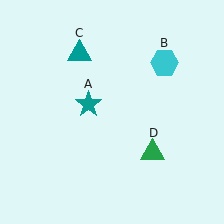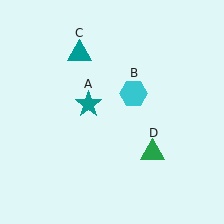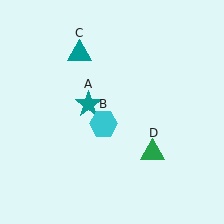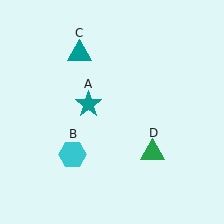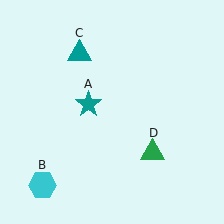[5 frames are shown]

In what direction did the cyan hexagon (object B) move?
The cyan hexagon (object B) moved down and to the left.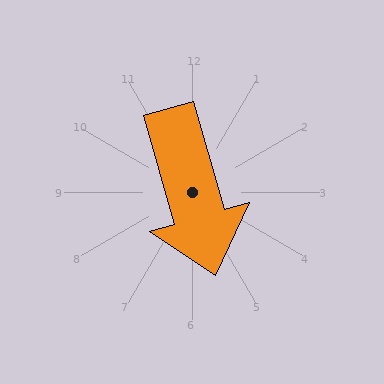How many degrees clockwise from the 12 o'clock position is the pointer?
Approximately 164 degrees.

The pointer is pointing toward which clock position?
Roughly 5 o'clock.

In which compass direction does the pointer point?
South.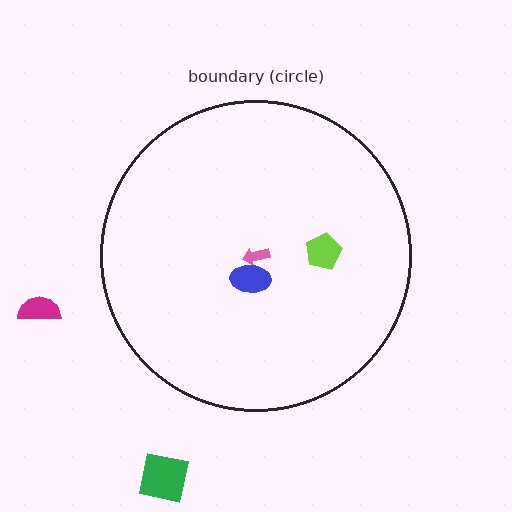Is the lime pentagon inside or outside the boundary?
Inside.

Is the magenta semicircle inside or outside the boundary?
Outside.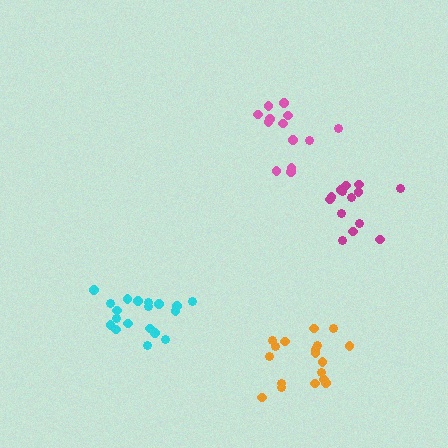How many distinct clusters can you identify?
There are 4 distinct clusters.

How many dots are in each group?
Group 1: 19 dots, Group 2: 14 dots, Group 3: 13 dots, Group 4: 18 dots (64 total).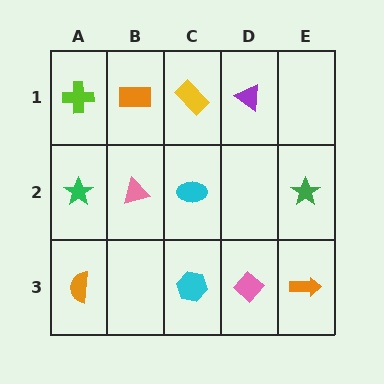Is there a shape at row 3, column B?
No, that cell is empty.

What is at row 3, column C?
A cyan hexagon.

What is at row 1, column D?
A purple triangle.